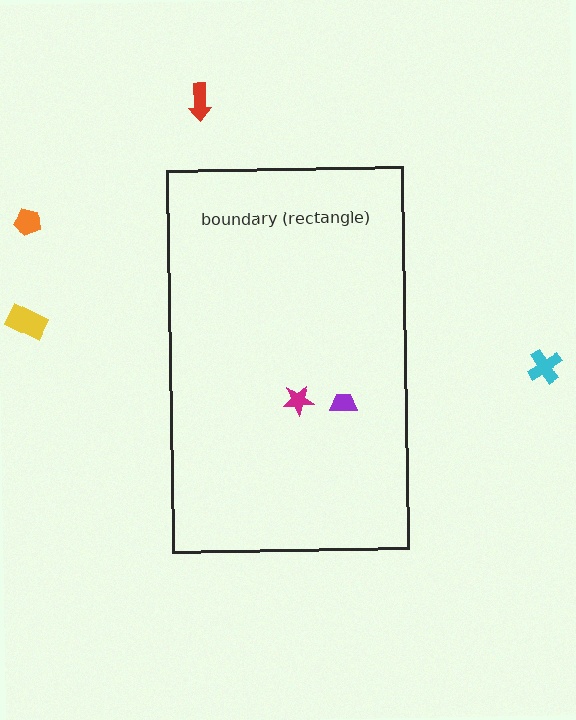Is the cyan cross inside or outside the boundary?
Outside.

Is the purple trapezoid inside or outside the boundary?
Inside.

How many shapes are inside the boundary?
2 inside, 4 outside.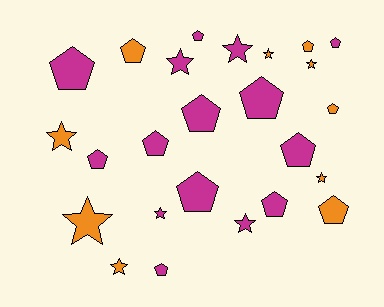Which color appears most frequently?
Magenta, with 15 objects.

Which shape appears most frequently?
Pentagon, with 15 objects.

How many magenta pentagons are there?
There are 11 magenta pentagons.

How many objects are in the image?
There are 25 objects.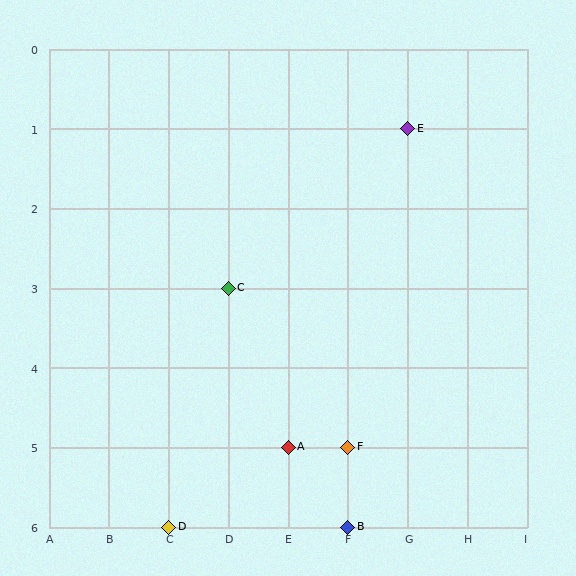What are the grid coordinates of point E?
Point E is at grid coordinates (G, 1).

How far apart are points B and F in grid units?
Points B and F are 1 row apart.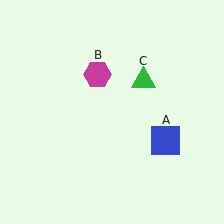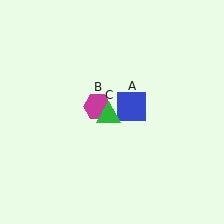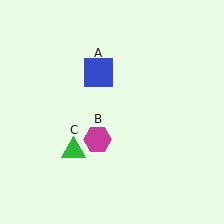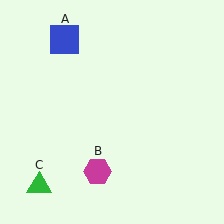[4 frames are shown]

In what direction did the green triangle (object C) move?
The green triangle (object C) moved down and to the left.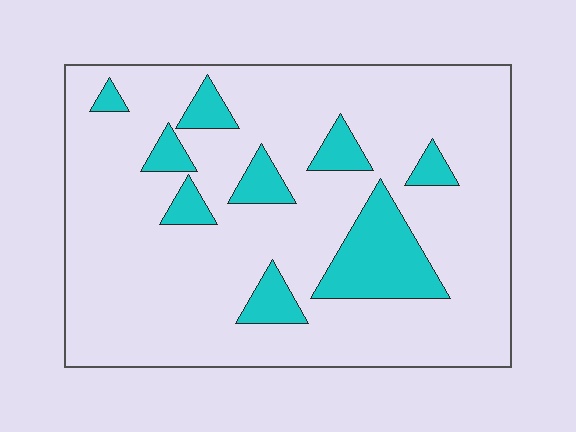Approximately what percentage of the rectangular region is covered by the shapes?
Approximately 15%.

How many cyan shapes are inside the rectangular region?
9.